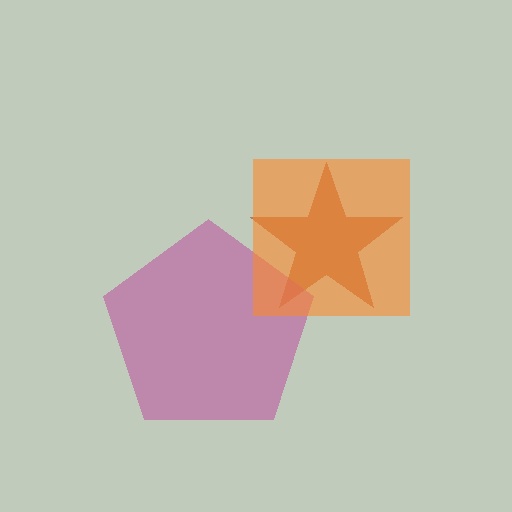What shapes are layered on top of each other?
The layered shapes are: a brown star, a magenta pentagon, an orange square.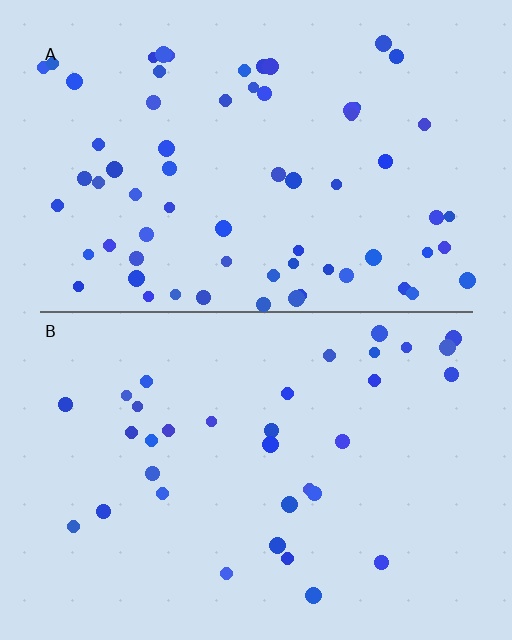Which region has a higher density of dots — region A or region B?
A (the top).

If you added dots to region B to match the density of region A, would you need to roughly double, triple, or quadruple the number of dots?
Approximately double.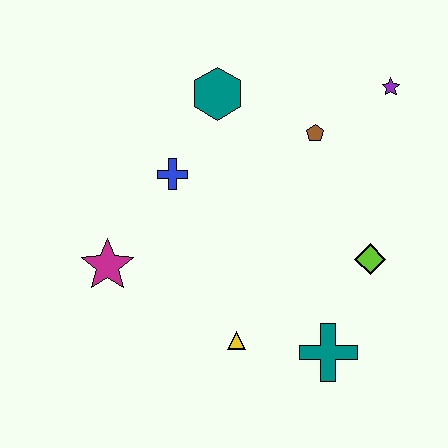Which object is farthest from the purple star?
The magenta star is farthest from the purple star.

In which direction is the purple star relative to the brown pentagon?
The purple star is to the right of the brown pentagon.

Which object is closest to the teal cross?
The yellow triangle is closest to the teal cross.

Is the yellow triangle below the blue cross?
Yes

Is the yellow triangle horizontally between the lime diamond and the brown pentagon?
No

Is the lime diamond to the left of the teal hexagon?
No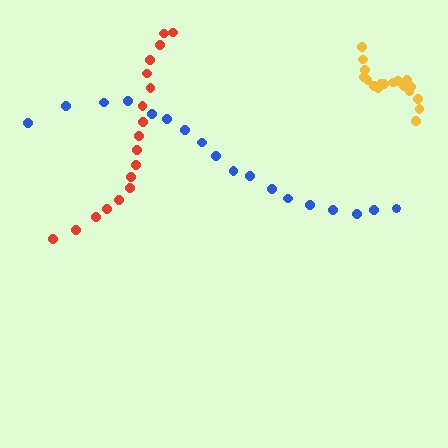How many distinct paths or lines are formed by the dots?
There are 3 distinct paths.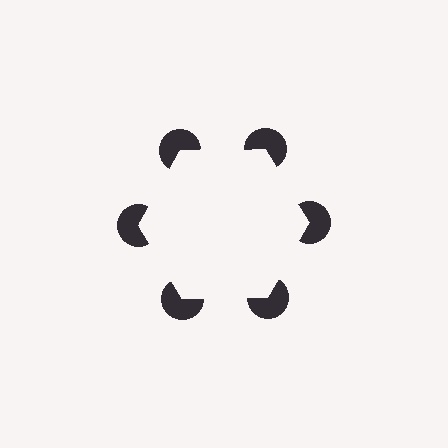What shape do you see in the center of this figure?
An illusory hexagon — its edges are inferred from the aligned wedge cuts in the pac-man discs, not physically drawn.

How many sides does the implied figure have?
6 sides.